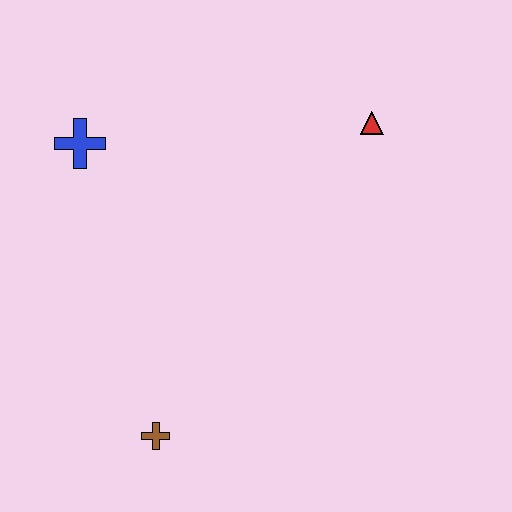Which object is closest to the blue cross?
The red triangle is closest to the blue cross.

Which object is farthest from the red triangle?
The brown cross is farthest from the red triangle.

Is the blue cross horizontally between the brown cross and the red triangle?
No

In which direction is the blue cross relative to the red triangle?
The blue cross is to the left of the red triangle.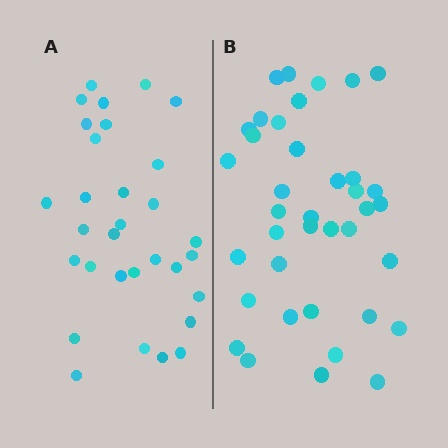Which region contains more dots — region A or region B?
Region B (the right region) has more dots.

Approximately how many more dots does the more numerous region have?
Region B has roughly 8 or so more dots than region A.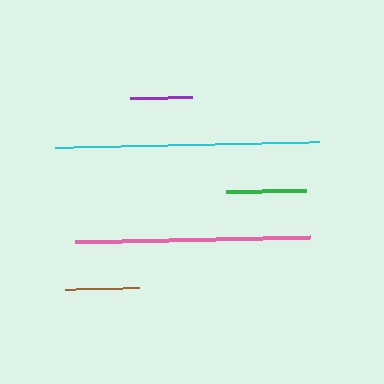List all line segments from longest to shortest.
From longest to shortest: cyan, pink, green, brown, purple.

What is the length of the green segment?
The green segment is approximately 80 pixels long.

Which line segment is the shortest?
The purple line is the shortest at approximately 62 pixels.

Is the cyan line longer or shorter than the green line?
The cyan line is longer than the green line.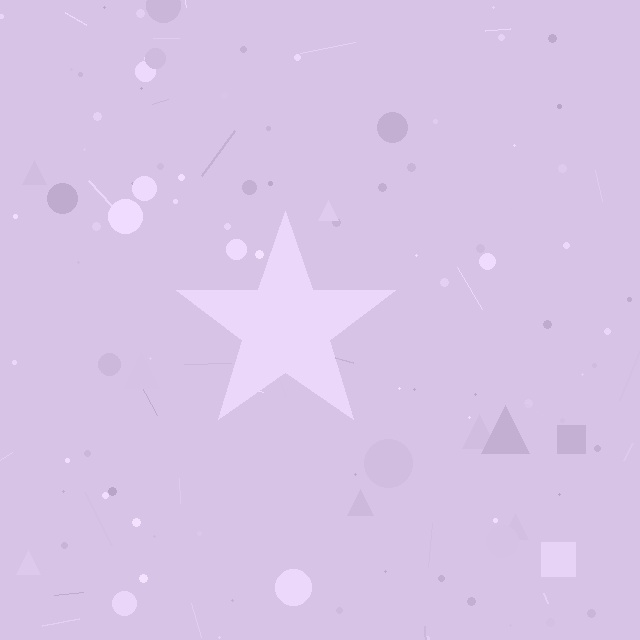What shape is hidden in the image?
A star is hidden in the image.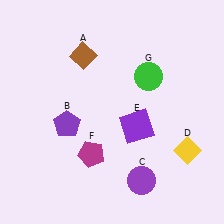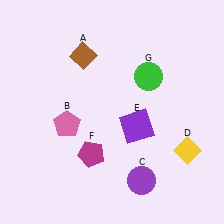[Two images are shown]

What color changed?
The pentagon (B) changed from purple in Image 1 to pink in Image 2.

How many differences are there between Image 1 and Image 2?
There is 1 difference between the two images.